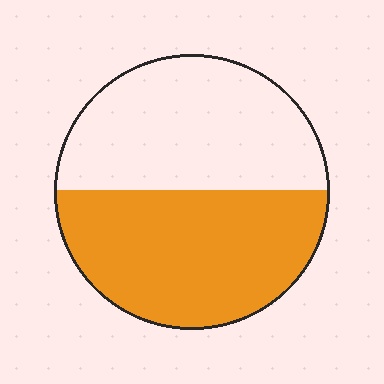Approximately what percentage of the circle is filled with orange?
Approximately 50%.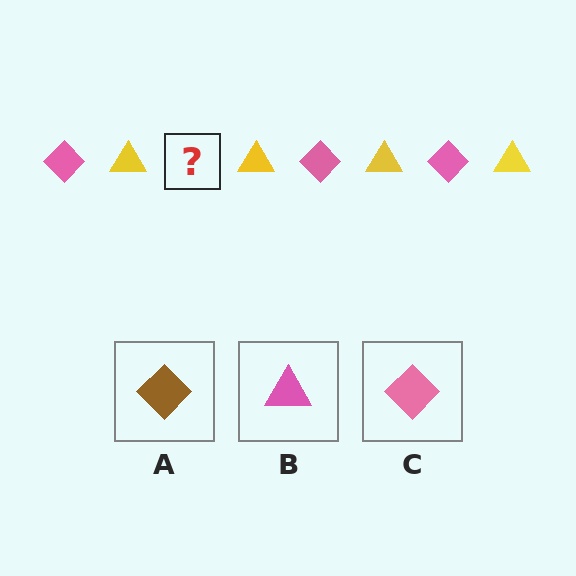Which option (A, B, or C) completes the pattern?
C.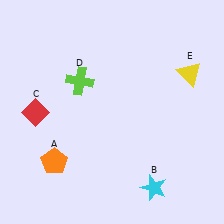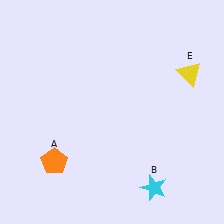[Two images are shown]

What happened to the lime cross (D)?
The lime cross (D) was removed in Image 2. It was in the top-left area of Image 1.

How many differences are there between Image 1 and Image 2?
There are 2 differences between the two images.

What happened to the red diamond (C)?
The red diamond (C) was removed in Image 2. It was in the bottom-left area of Image 1.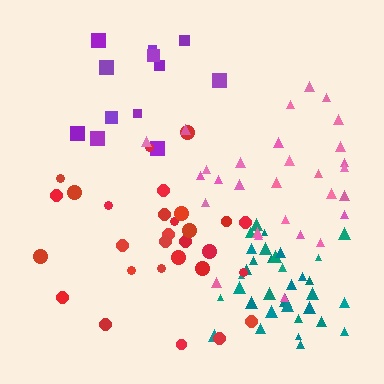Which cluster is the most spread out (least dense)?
Purple.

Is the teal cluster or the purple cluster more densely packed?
Teal.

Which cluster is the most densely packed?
Teal.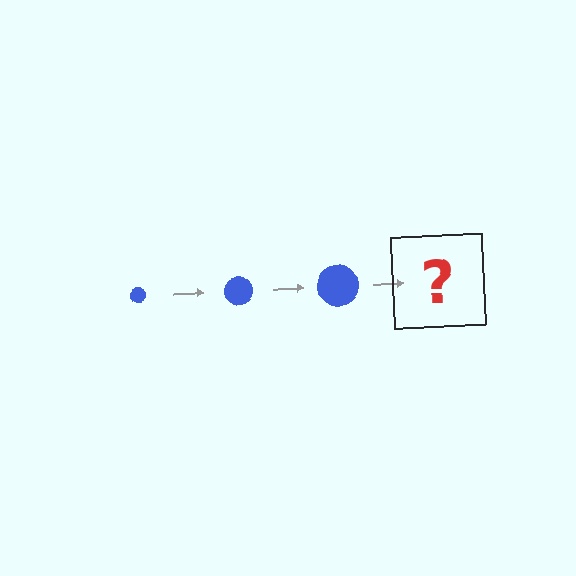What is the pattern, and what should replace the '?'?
The pattern is that the circle gets progressively larger each step. The '?' should be a blue circle, larger than the previous one.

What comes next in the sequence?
The next element should be a blue circle, larger than the previous one.